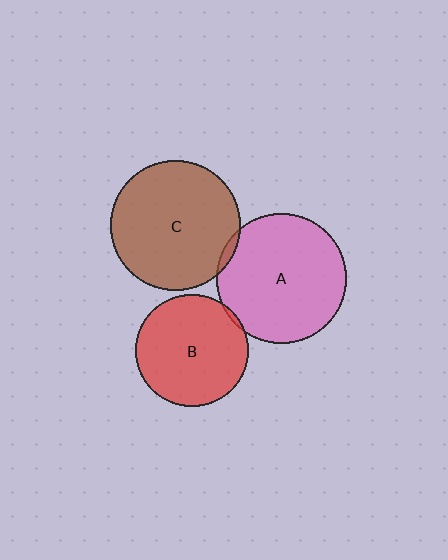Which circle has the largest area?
Circle C (brown).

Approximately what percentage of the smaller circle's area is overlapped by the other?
Approximately 5%.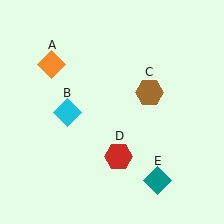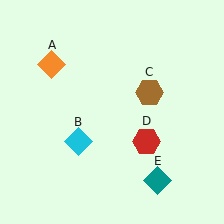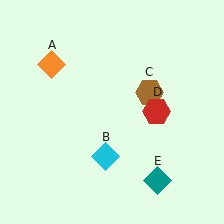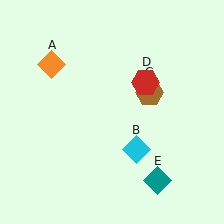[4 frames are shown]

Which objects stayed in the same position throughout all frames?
Orange diamond (object A) and brown hexagon (object C) and teal diamond (object E) remained stationary.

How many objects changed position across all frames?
2 objects changed position: cyan diamond (object B), red hexagon (object D).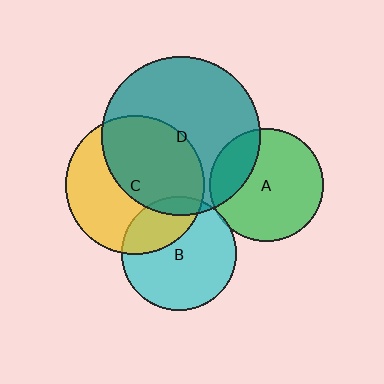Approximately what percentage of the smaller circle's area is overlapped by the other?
Approximately 10%.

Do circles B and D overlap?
Yes.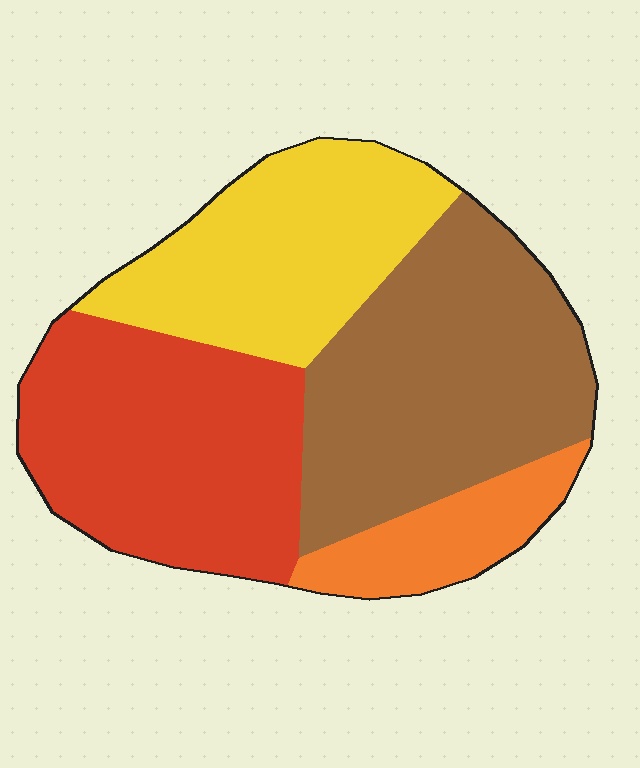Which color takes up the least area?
Orange, at roughly 10%.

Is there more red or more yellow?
Red.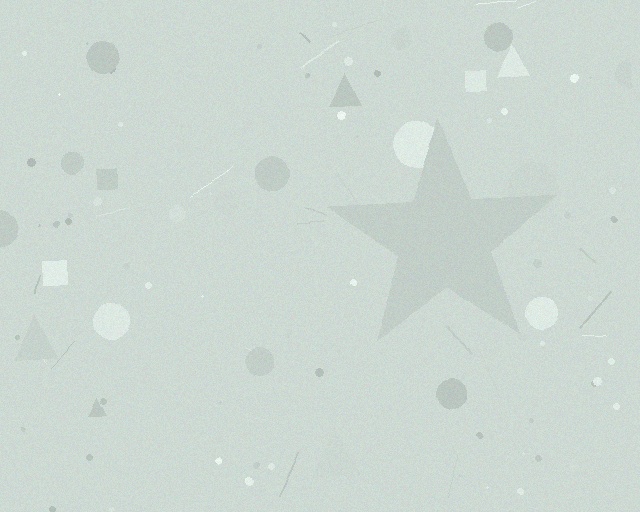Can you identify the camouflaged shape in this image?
The camouflaged shape is a star.